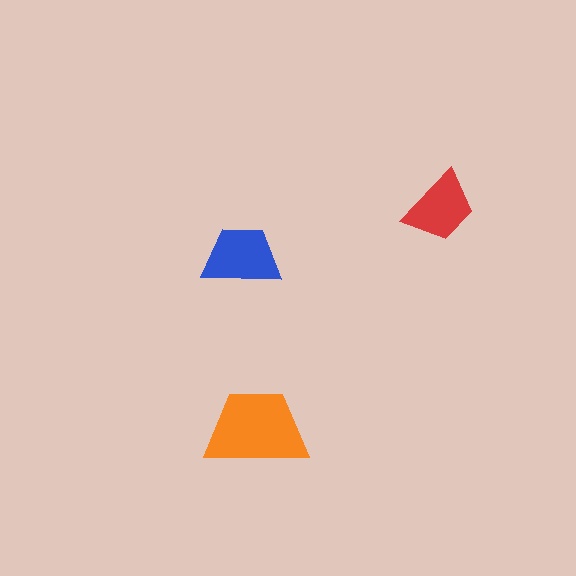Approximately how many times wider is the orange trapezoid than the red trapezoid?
About 1.5 times wider.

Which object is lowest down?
The orange trapezoid is bottommost.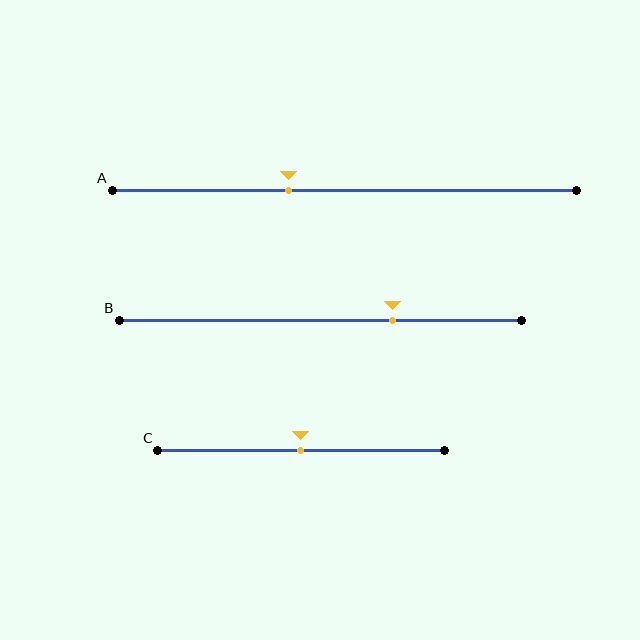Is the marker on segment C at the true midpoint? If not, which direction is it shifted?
Yes, the marker on segment C is at the true midpoint.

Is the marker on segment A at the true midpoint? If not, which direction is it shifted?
No, the marker on segment A is shifted to the left by about 12% of the segment length.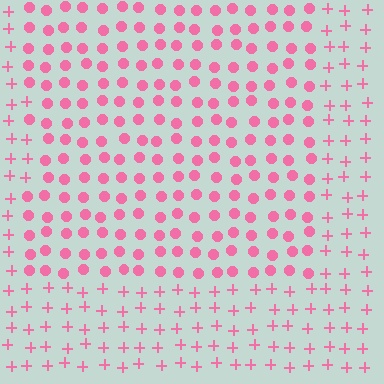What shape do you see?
I see a rectangle.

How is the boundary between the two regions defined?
The boundary is defined by a change in element shape: circles inside vs. plus signs outside. All elements share the same color and spacing.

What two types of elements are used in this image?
The image uses circles inside the rectangle region and plus signs outside it.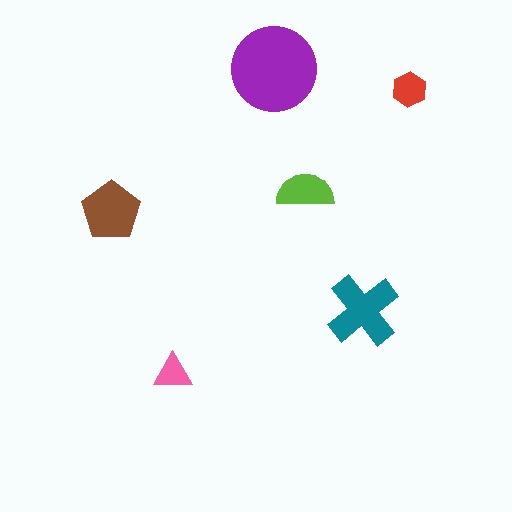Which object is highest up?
The purple circle is topmost.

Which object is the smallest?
The pink triangle.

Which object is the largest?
The purple circle.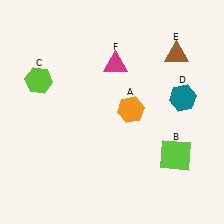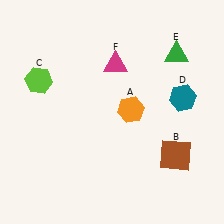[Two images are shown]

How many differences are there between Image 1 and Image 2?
There are 2 differences between the two images.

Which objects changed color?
B changed from lime to brown. E changed from brown to green.